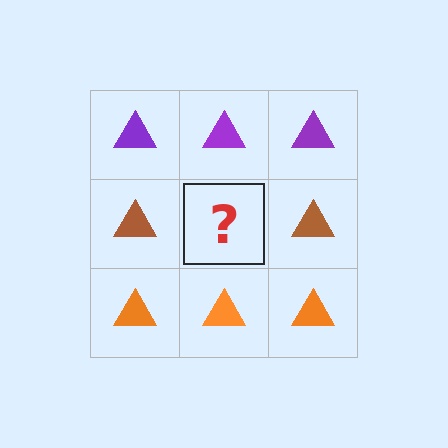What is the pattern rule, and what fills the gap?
The rule is that each row has a consistent color. The gap should be filled with a brown triangle.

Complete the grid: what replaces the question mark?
The question mark should be replaced with a brown triangle.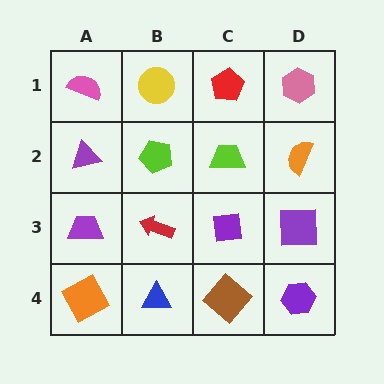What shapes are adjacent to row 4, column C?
A purple square (row 3, column C), a blue triangle (row 4, column B), a purple hexagon (row 4, column D).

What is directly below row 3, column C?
A brown diamond.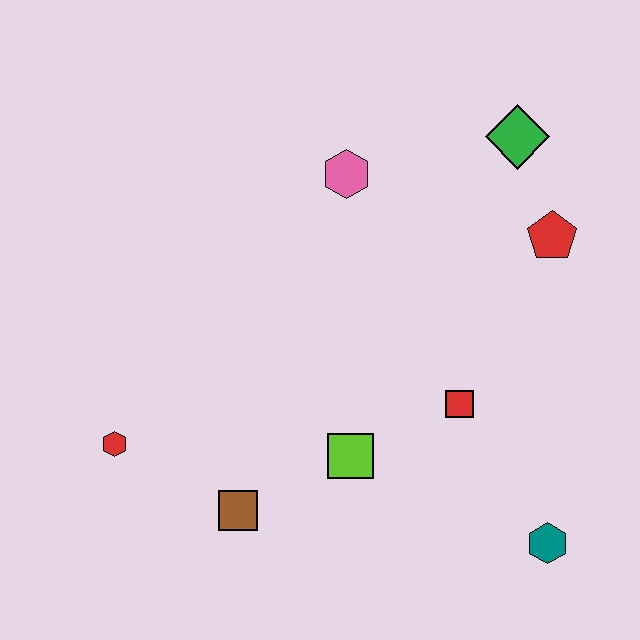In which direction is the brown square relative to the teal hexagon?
The brown square is to the left of the teal hexagon.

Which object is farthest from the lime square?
The green diamond is farthest from the lime square.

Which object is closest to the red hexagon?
The brown square is closest to the red hexagon.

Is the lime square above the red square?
No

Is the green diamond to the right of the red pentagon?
No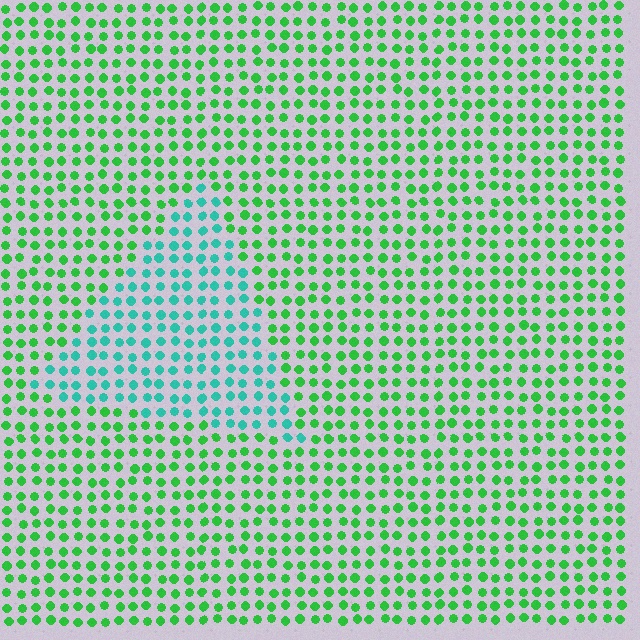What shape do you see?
I see a triangle.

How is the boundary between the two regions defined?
The boundary is defined purely by a slight shift in hue (about 44 degrees). Spacing, size, and orientation are identical on both sides.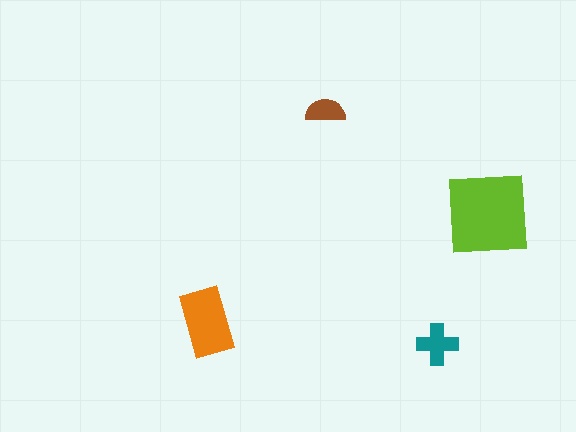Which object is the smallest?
The brown semicircle.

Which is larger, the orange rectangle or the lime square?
The lime square.